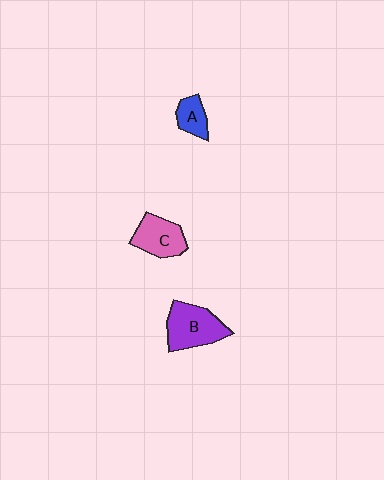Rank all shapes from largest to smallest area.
From largest to smallest: B (purple), C (pink), A (blue).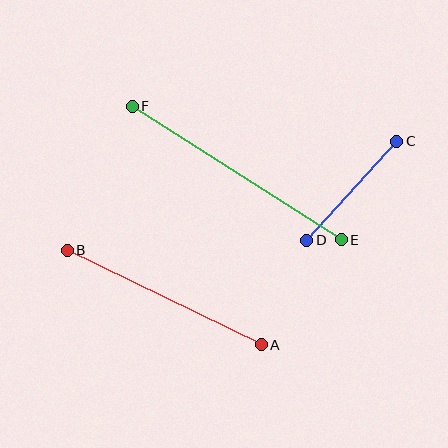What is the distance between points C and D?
The distance is approximately 134 pixels.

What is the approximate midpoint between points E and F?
The midpoint is at approximately (237, 173) pixels.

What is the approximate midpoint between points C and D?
The midpoint is at approximately (352, 191) pixels.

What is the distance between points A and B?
The distance is approximately 216 pixels.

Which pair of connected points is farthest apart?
Points E and F are farthest apart.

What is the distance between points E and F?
The distance is approximately 248 pixels.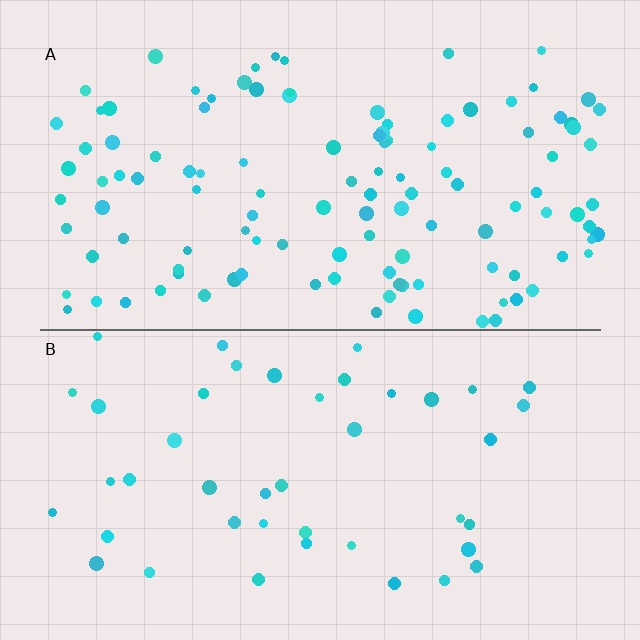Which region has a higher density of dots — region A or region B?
A (the top).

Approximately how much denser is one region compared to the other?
Approximately 2.6× — region A over region B.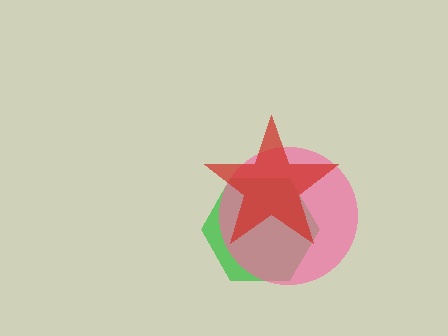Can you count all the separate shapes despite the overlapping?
Yes, there are 3 separate shapes.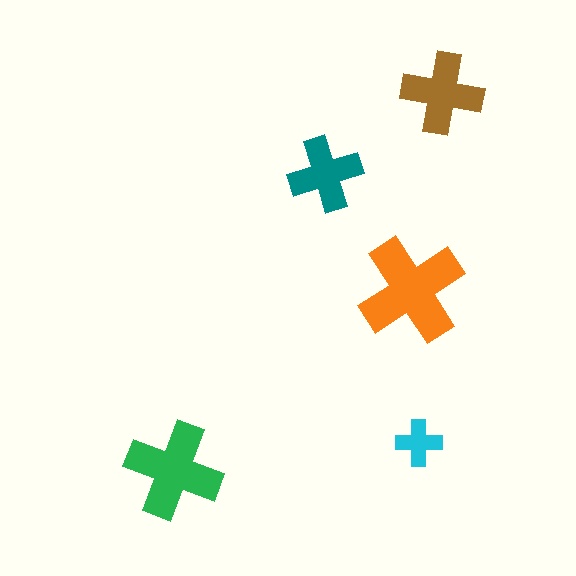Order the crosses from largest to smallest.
the orange one, the green one, the brown one, the teal one, the cyan one.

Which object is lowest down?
The green cross is bottommost.